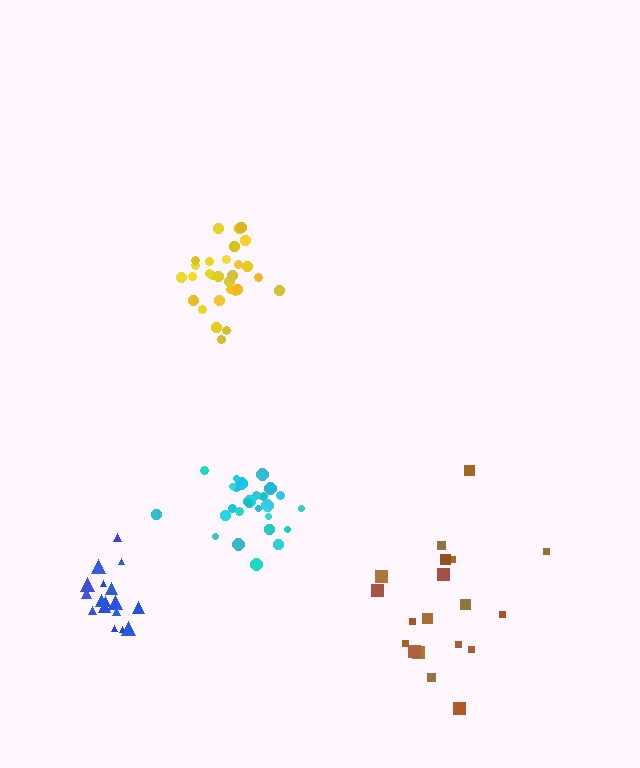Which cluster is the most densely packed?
Yellow.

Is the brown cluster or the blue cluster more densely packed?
Blue.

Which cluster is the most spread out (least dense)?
Brown.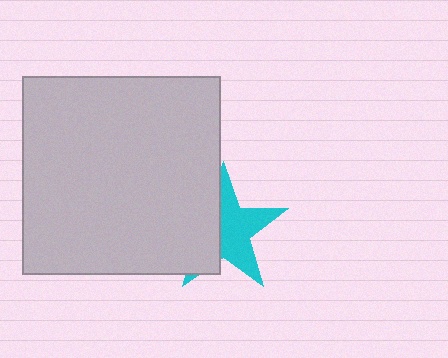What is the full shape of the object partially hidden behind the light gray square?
The partially hidden object is a cyan star.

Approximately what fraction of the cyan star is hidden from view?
Roughly 46% of the cyan star is hidden behind the light gray square.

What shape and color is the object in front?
The object in front is a light gray square.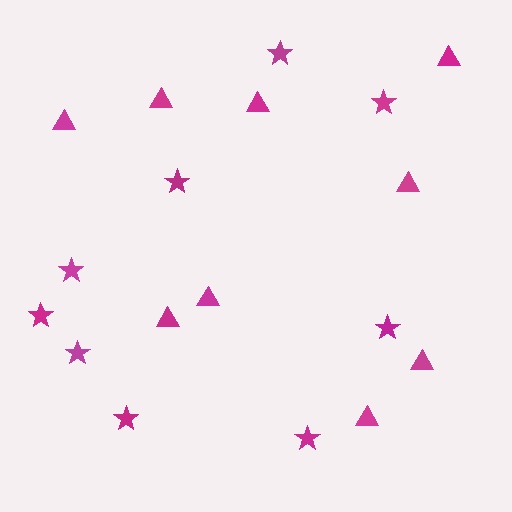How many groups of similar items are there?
There are 2 groups: one group of triangles (9) and one group of stars (9).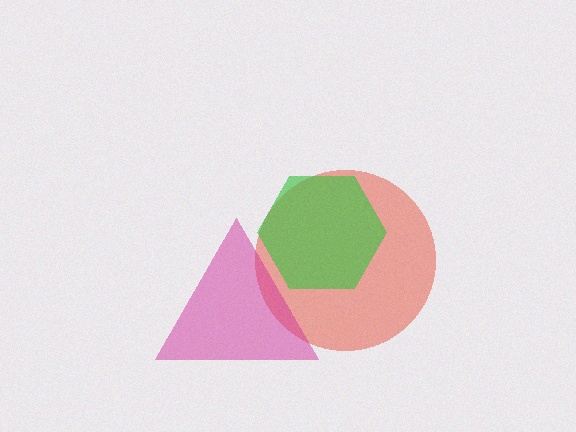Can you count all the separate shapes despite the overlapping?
Yes, there are 3 separate shapes.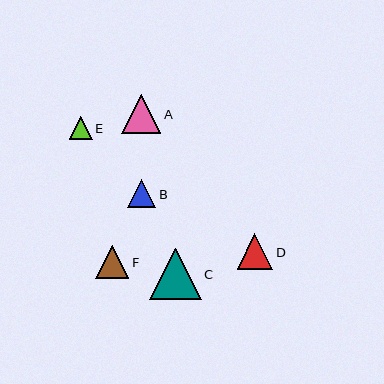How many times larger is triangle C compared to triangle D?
Triangle C is approximately 1.5 times the size of triangle D.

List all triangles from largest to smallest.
From largest to smallest: C, A, D, F, B, E.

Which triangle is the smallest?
Triangle E is the smallest with a size of approximately 23 pixels.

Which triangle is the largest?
Triangle C is the largest with a size of approximately 52 pixels.